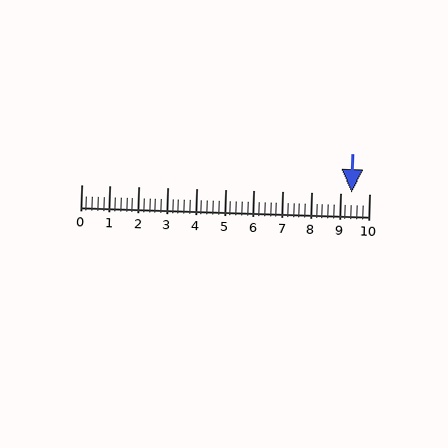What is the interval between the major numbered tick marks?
The major tick marks are spaced 1 units apart.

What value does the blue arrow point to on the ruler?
The blue arrow points to approximately 9.4.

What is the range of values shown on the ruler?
The ruler shows values from 0 to 10.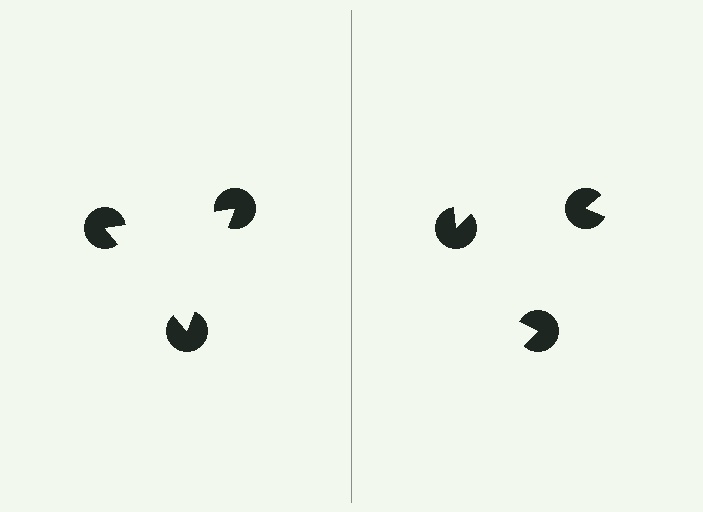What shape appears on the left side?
An illusory triangle.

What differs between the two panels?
The pac-man discs are positioned identically on both sides; only the wedge orientations differ. On the left they align to a triangle; on the right they are misaligned.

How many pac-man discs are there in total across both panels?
6 — 3 on each side.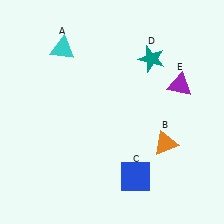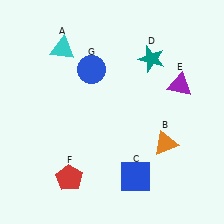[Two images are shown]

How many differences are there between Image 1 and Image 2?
There are 2 differences between the two images.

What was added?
A red pentagon (F), a blue circle (G) were added in Image 2.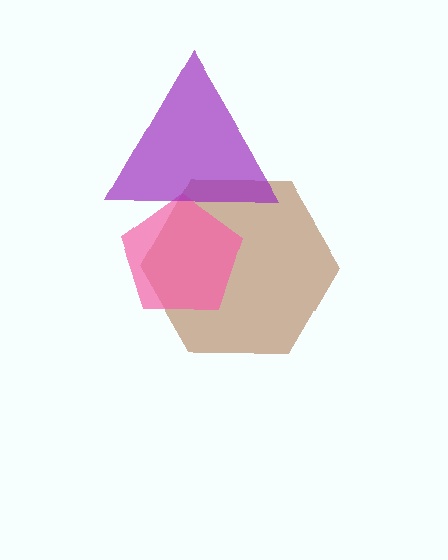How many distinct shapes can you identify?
There are 3 distinct shapes: a brown hexagon, a pink pentagon, a purple triangle.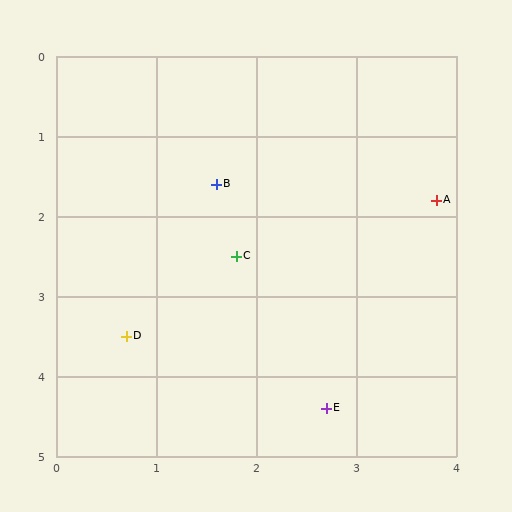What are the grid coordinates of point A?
Point A is at approximately (3.8, 1.8).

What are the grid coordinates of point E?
Point E is at approximately (2.7, 4.4).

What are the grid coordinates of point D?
Point D is at approximately (0.7, 3.5).